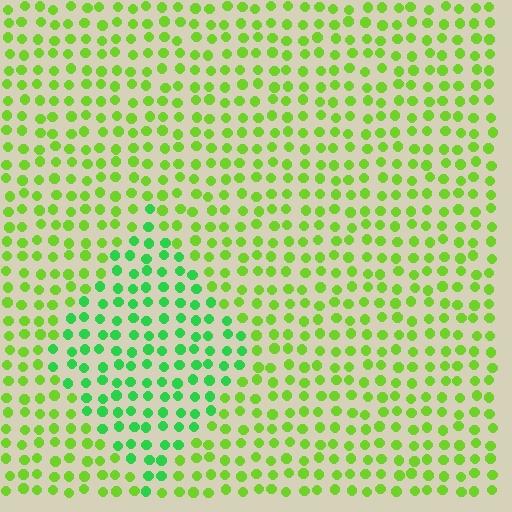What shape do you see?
I see a diamond.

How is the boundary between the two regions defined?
The boundary is defined purely by a slight shift in hue (about 36 degrees). Spacing, size, and orientation are identical on both sides.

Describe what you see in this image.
The image is filled with small lime elements in a uniform arrangement. A diamond-shaped region is visible where the elements are tinted to a slightly different hue, forming a subtle color boundary.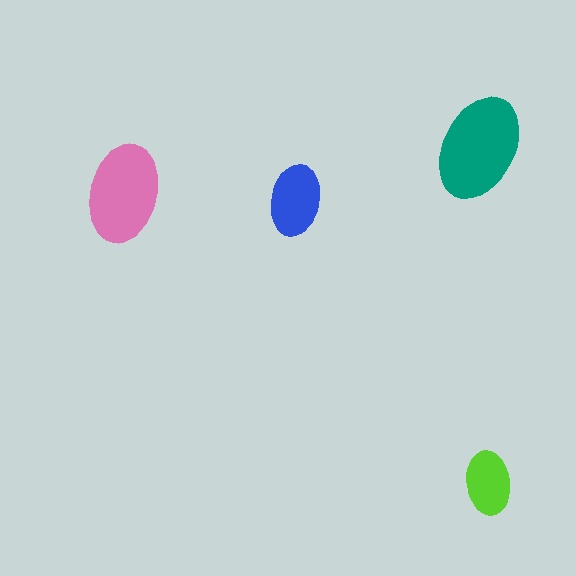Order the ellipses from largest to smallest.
the teal one, the pink one, the blue one, the lime one.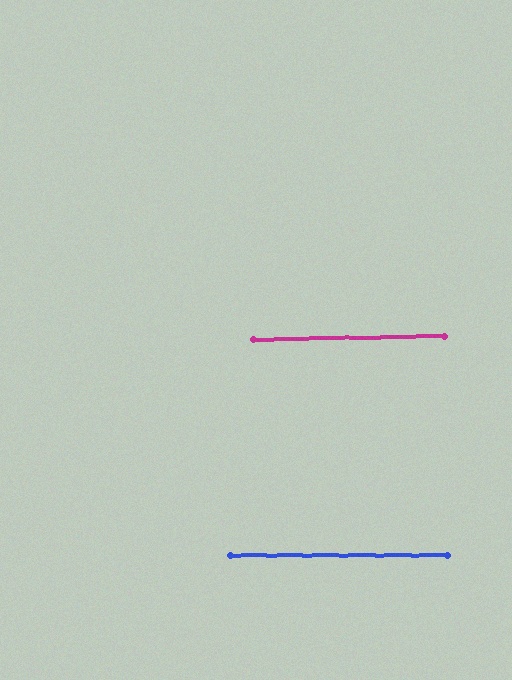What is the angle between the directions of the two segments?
Approximately 1 degree.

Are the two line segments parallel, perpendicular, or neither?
Parallel — their directions differ by only 1.0°.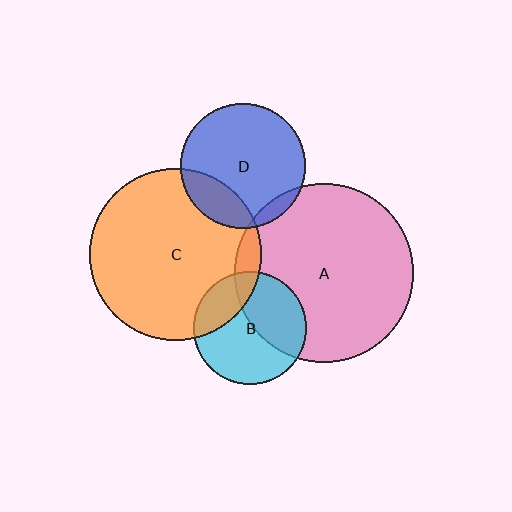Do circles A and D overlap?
Yes.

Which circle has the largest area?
Circle A (pink).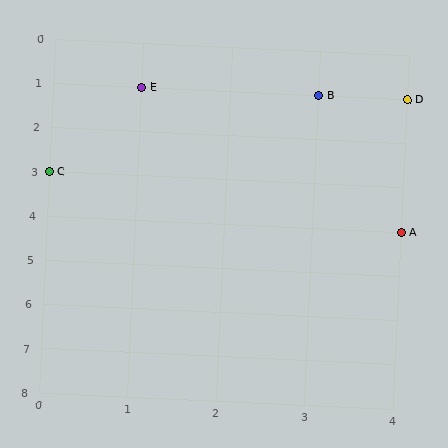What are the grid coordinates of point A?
Point A is at grid coordinates (4, 4).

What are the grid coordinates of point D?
Point D is at grid coordinates (4, 1).